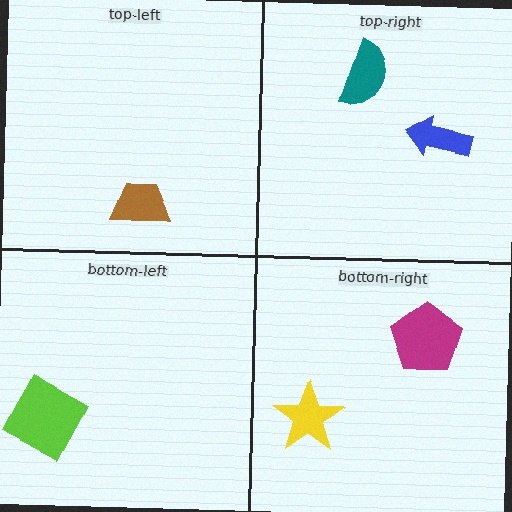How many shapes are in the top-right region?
2.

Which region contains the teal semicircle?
The top-right region.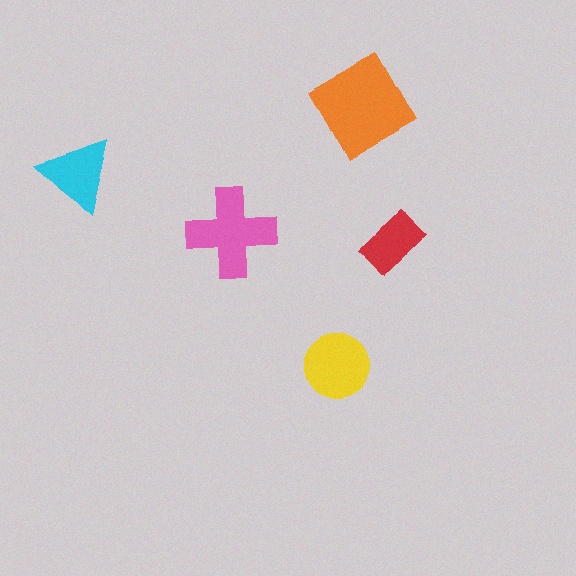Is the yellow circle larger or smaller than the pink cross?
Smaller.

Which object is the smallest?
The red rectangle.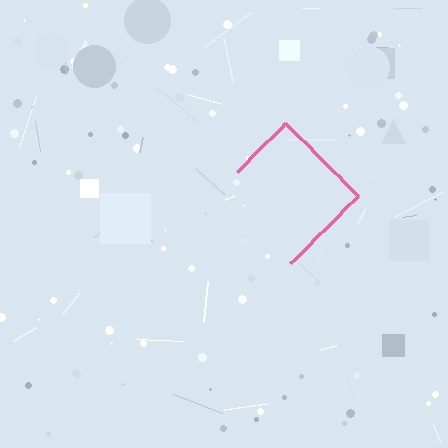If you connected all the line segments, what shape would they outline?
They would outline a diamond.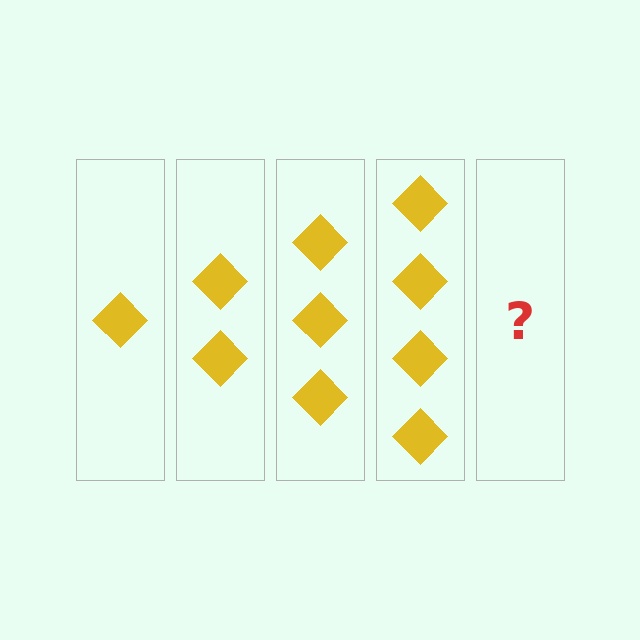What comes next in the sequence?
The next element should be 5 diamonds.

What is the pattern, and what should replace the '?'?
The pattern is that each step adds one more diamond. The '?' should be 5 diamonds.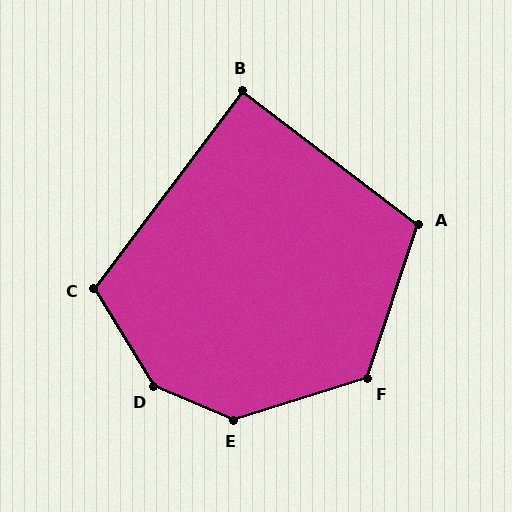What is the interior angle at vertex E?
Approximately 140 degrees (obtuse).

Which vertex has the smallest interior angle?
B, at approximately 90 degrees.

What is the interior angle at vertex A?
Approximately 109 degrees (obtuse).